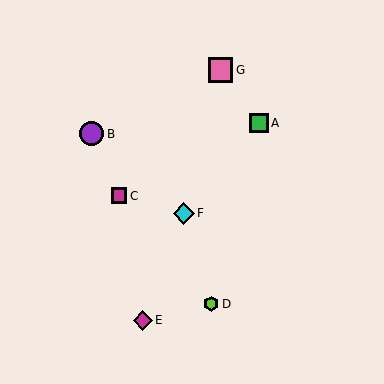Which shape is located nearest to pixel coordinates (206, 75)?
The pink square (labeled G) at (220, 70) is nearest to that location.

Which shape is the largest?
The pink square (labeled G) is the largest.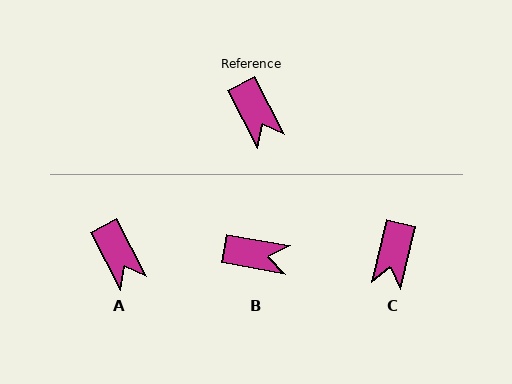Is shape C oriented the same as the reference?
No, it is off by about 41 degrees.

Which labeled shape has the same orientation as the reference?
A.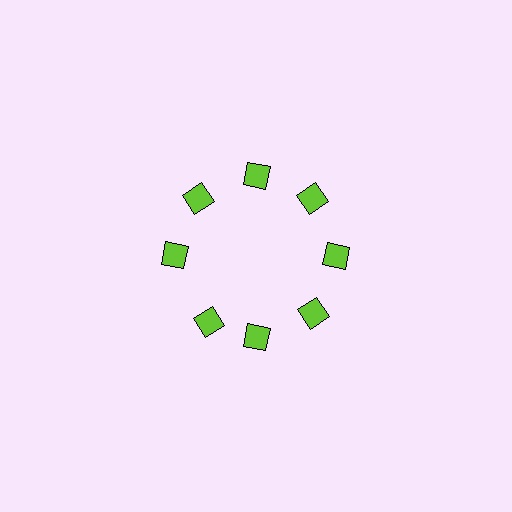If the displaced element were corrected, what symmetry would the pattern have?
It would have 8-fold rotational symmetry — the pattern would map onto itself every 45 degrees.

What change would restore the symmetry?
The symmetry would be restored by rotating it back into even spacing with its neighbors so that all 8 squares sit at equal angles and equal distance from the center.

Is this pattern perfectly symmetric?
No. The 8 lime squares are arranged in a ring, but one element near the 8 o'clock position is rotated out of alignment along the ring, breaking the 8-fold rotational symmetry.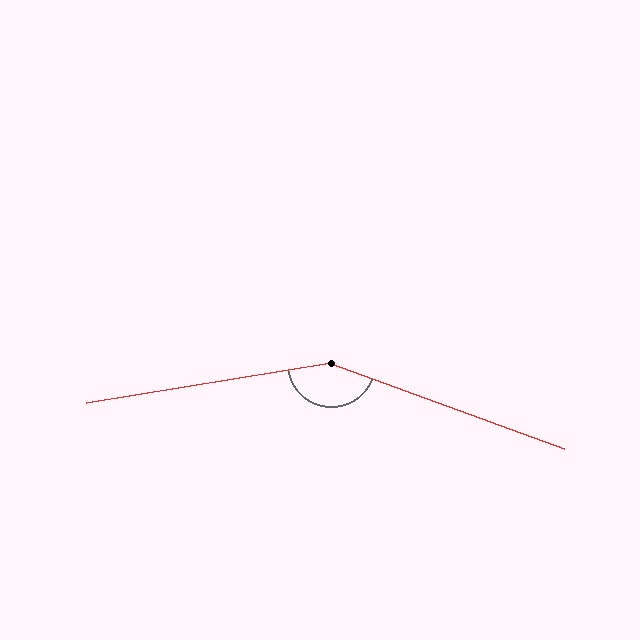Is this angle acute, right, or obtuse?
It is obtuse.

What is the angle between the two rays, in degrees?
Approximately 151 degrees.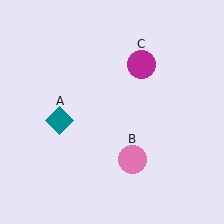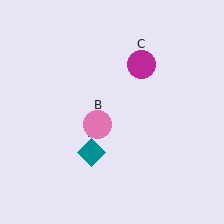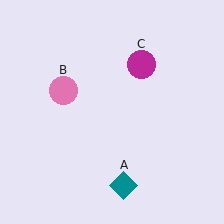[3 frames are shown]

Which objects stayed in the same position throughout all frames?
Magenta circle (object C) remained stationary.